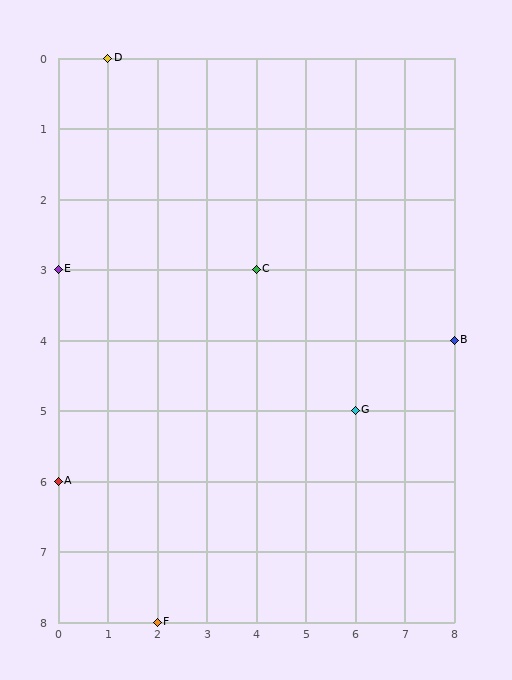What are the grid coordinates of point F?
Point F is at grid coordinates (2, 8).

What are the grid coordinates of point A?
Point A is at grid coordinates (0, 6).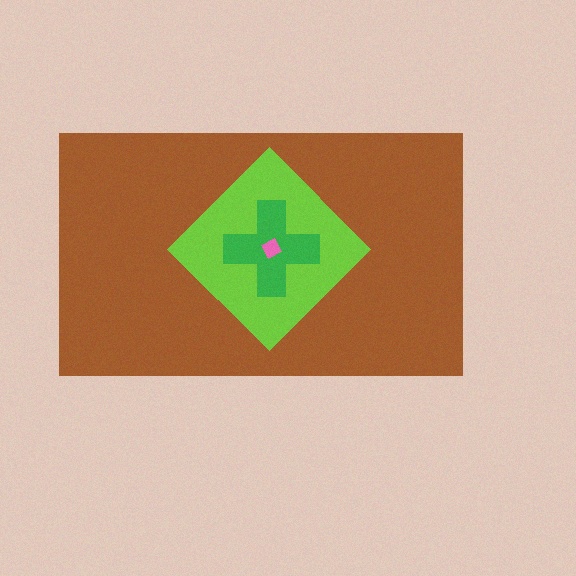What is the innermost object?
The pink diamond.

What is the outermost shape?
The brown rectangle.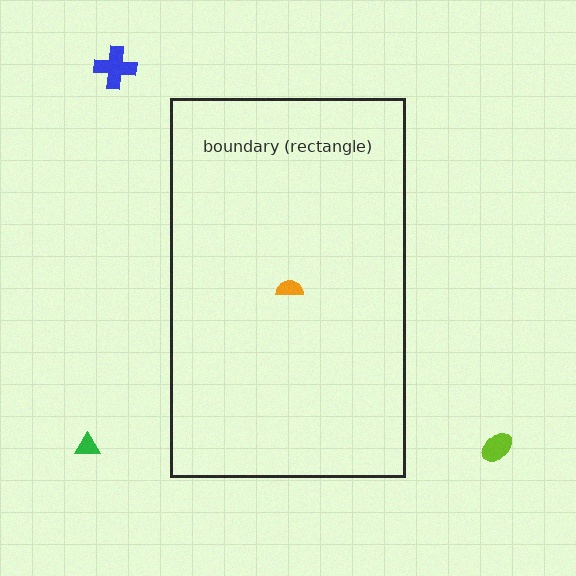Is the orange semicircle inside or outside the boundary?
Inside.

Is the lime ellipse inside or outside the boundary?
Outside.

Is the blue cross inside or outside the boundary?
Outside.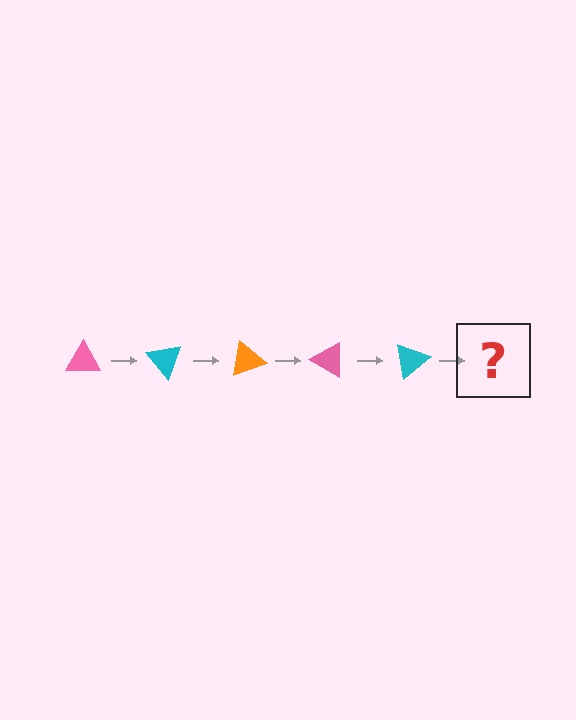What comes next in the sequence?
The next element should be an orange triangle, rotated 250 degrees from the start.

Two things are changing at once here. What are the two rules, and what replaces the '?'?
The two rules are that it rotates 50 degrees each step and the color cycles through pink, cyan, and orange. The '?' should be an orange triangle, rotated 250 degrees from the start.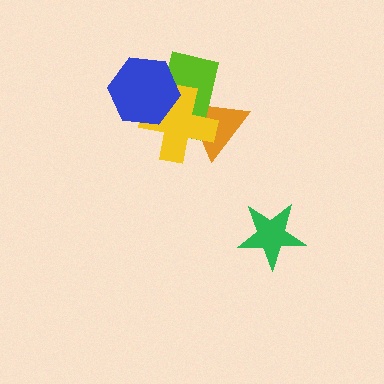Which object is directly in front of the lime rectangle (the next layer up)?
The yellow cross is directly in front of the lime rectangle.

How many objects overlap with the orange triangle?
2 objects overlap with the orange triangle.